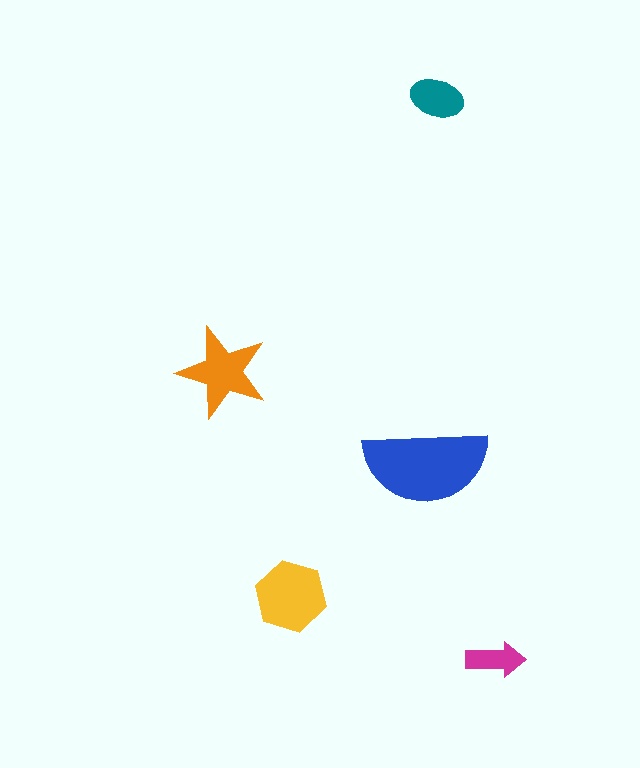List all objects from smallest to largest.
The magenta arrow, the teal ellipse, the orange star, the yellow hexagon, the blue semicircle.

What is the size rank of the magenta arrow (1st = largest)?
5th.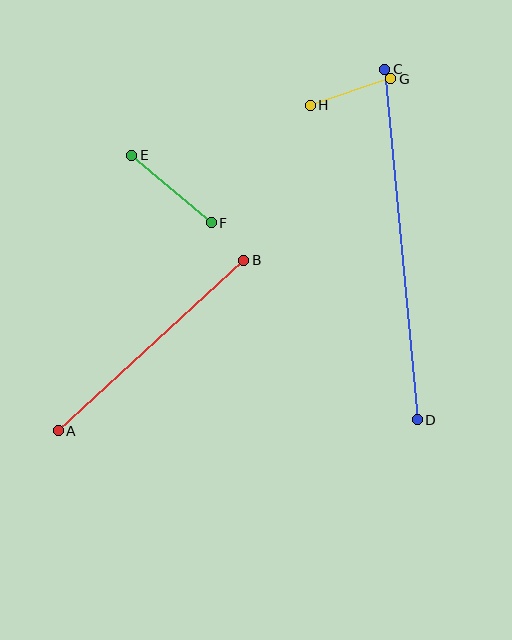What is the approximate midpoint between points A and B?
The midpoint is at approximately (151, 345) pixels.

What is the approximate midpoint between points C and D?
The midpoint is at approximately (401, 245) pixels.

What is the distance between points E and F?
The distance is approximately 104 pixels.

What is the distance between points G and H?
The distance is approximately 85 pixels.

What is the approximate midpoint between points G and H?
The midpoint is at approximately (351, 92) pixels.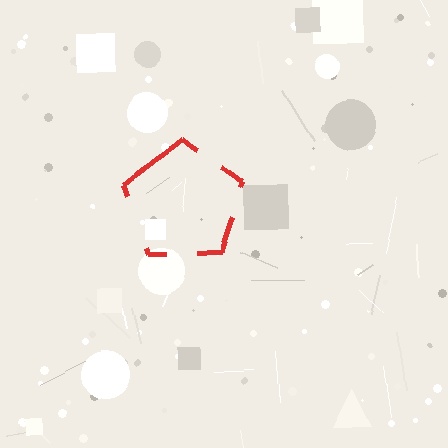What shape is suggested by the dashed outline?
The dashed outline suggests a pentagon.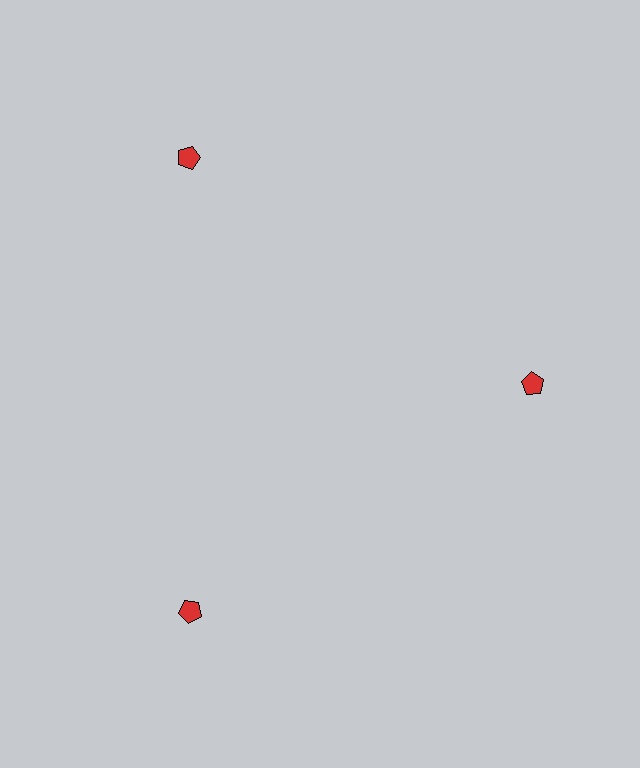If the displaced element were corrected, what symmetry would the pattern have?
It would have 3-fold rotational symmetry — the pattern would map onto itself every 120 degrees.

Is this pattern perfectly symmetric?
No. The 3 red pentagons are arranged in a ring, but one element near the 3 o'clock position is pulled inward toward the center, breaking the 3-fold rotational symmetry.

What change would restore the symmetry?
The symmetry would be restored by moving it outward, back onto the ring so that all 3 pentagons sit at equal angles and equal distance from the center.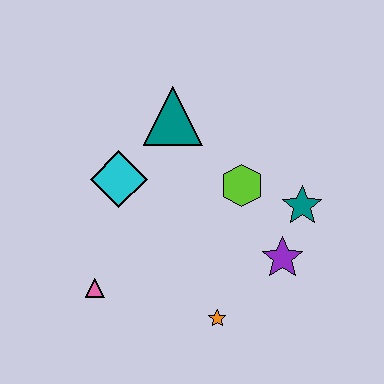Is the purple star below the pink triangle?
No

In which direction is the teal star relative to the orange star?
The teal star is above the orange star.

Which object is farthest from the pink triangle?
The teal star is farthest from the pink triangle.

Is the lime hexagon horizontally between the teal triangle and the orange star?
No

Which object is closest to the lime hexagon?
The teal star is closest to the lime hexagon.